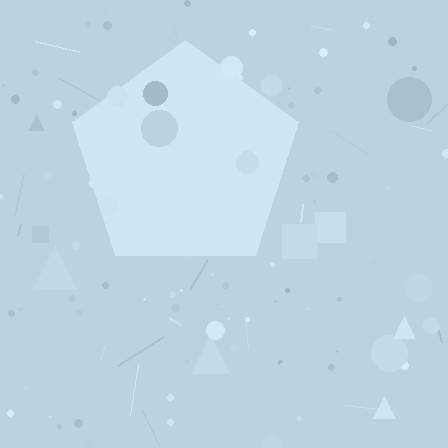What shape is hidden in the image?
A pentagon is hidden in the image.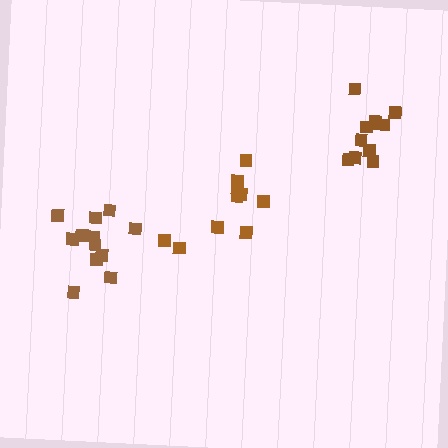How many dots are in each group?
Group 1: 10 dots, Group 2: 12 dots, Group 3: 11 dots (33 total).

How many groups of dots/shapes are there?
There are 3 groups.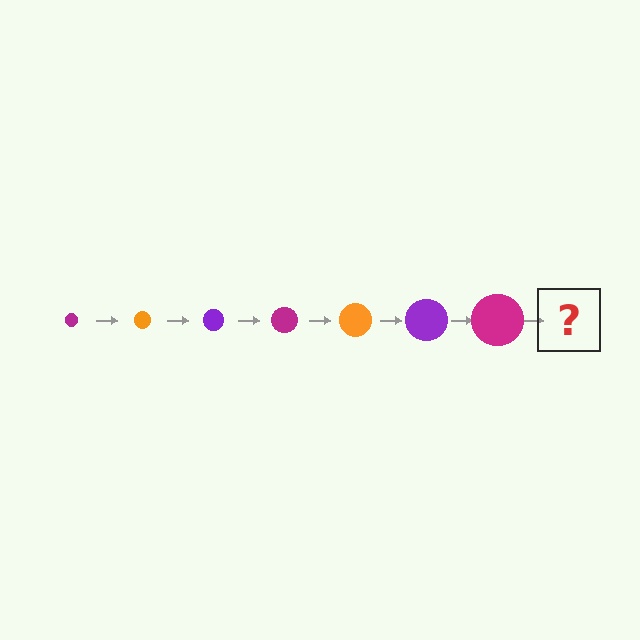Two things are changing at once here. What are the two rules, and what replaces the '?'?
The two rules are that the circle grows larger each step and the color cycles through magenta, orange, and purple. The '?' should be an orange circle, larger than the previous one.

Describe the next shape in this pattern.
It should be an orange circle, larger than the previous one.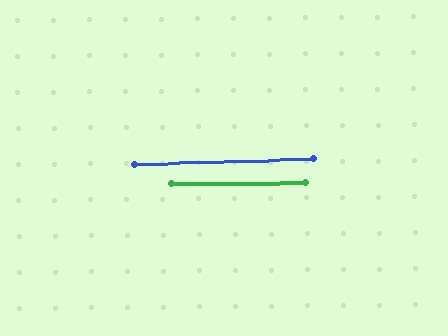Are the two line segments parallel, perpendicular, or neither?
Parallel — their directions differ by only 1.1°.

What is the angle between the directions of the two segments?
Approximately 1 degree.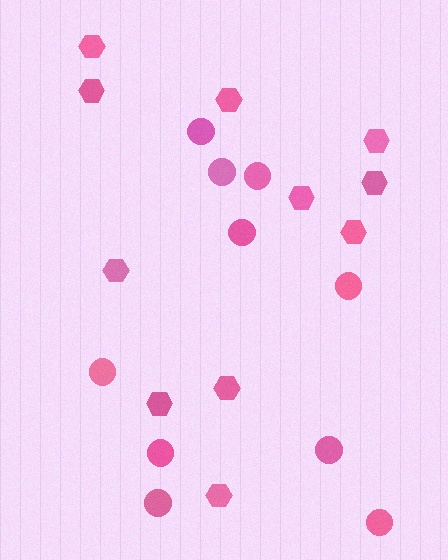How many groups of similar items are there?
There are 2 groups: one group of circles (10) and one group of hexagons (11).